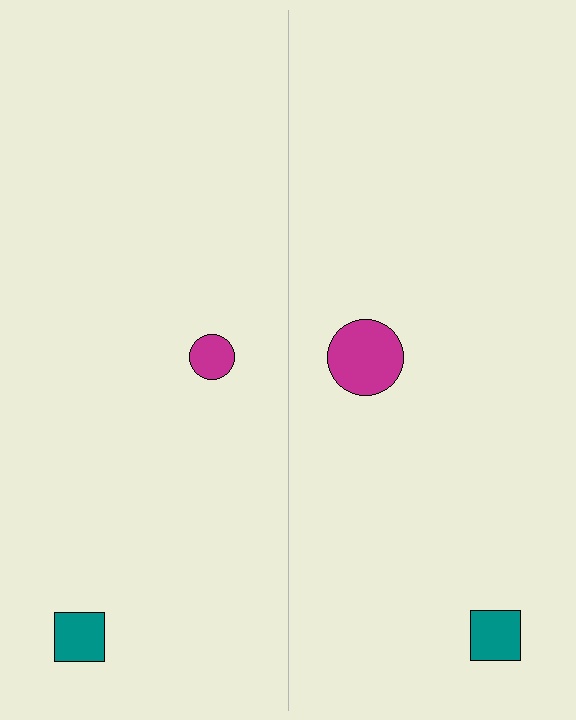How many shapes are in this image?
There are 4 shapes in this image.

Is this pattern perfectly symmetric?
No, the pattern is not perfectly symmetric. The magenta circle on the right side has a different size than its mirror counterpart.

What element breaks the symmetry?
The magenta circle on the right side has a different size than its mirror counterpart.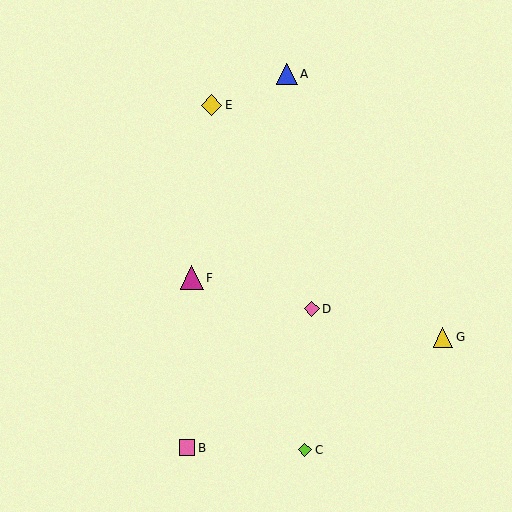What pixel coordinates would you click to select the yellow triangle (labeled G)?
Click at (443, 337) to select the yellow triangle G.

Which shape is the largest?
The magenta triangle (labeled F) is the largest.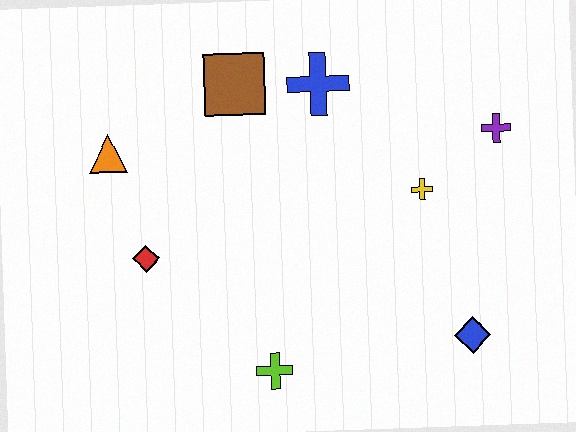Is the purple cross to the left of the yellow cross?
No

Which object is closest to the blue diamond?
The yellow cross is closest to the blue diamond.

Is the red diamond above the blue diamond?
Yes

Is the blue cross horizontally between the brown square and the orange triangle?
No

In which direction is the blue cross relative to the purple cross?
The blue cross is to the left of the purple cross.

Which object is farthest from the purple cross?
The orange triangle is farthest from the purple cross.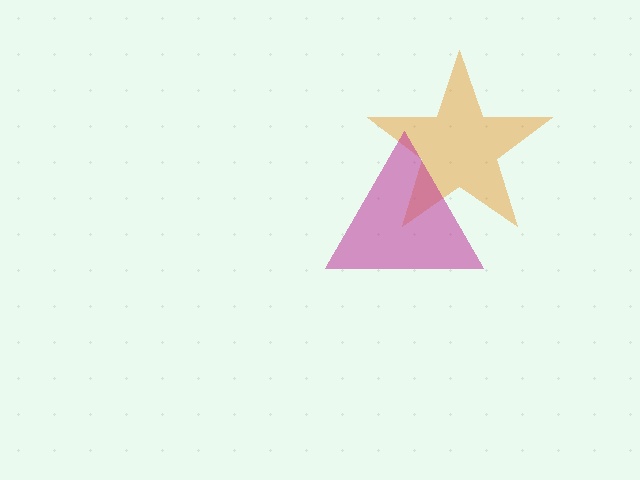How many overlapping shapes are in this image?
There are 2 overlapping shapes in the image.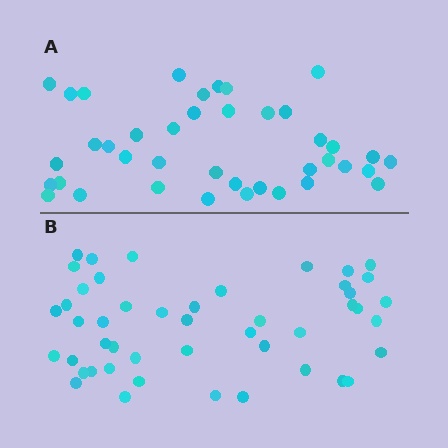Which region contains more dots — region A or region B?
Region B (the bottom region) has more dots.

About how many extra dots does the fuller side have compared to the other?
Region B has roughly 8 or so more dots than region A.